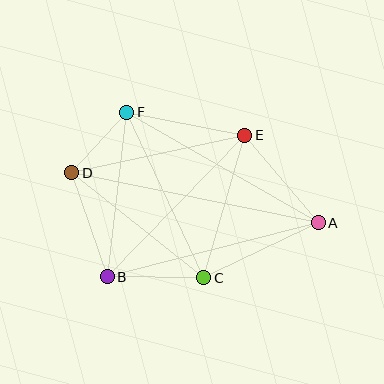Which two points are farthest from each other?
Points A and D are farthest from each other.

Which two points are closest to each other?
Points D and F are closest to each other.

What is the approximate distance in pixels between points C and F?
The distance between C and F is approximately 182 pixels.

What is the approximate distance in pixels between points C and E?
The distance between C and E is approximately 148 pixels.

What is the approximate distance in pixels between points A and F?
The distance between A and F is approximately 221 pixels.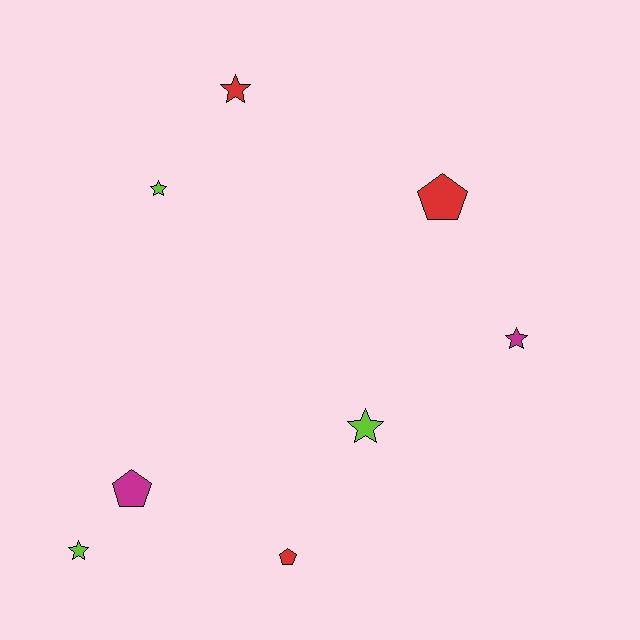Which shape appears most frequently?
Star, with 5 objects.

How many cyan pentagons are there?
There are no cyan pentagons.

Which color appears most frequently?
Lime, with 3 objects.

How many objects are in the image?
There are 8 objects.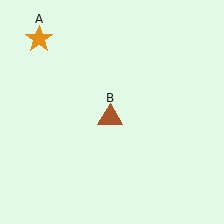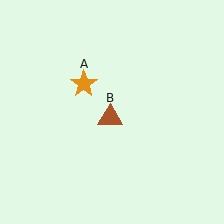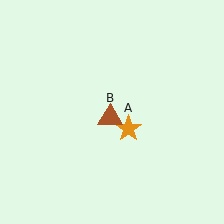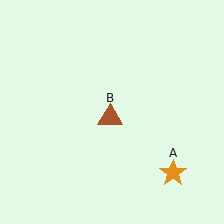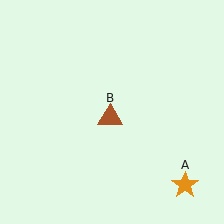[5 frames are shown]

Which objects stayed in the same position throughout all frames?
Brown triangle (object B) remained stationary.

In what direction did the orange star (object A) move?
The orange star (object A) moved down and to the right.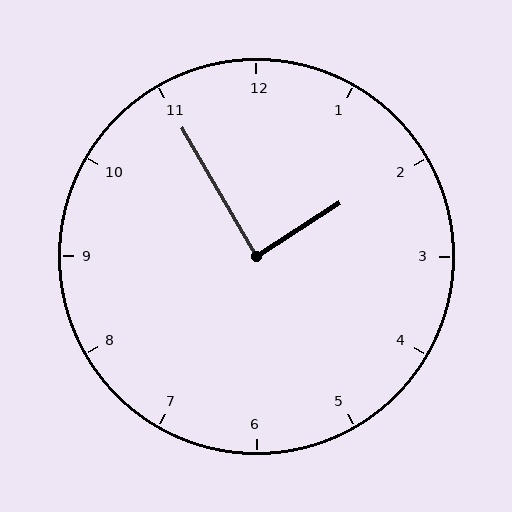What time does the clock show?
1:55.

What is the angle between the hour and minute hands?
Approximately 88 degrees.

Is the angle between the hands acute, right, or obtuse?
It is right.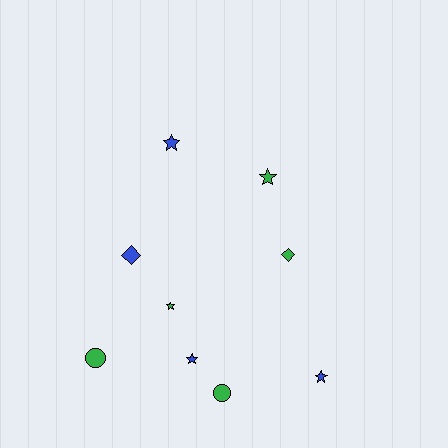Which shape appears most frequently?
Star, with 5 objects.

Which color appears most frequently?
Green, with 5 objects.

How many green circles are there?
There are 2 green circles.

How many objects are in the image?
There are 9 objects.